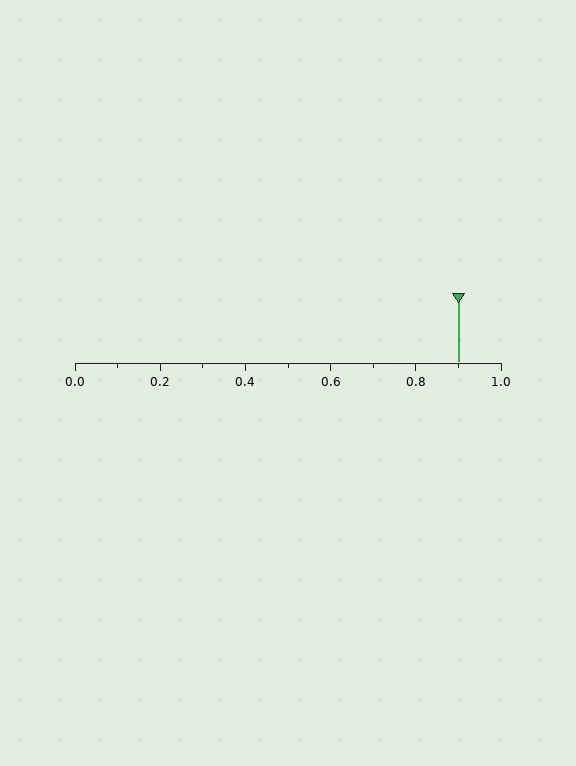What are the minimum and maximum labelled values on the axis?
The axis runs from 0.0 to 1.0.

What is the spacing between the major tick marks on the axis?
The major ticks are spaced 0.2 apart.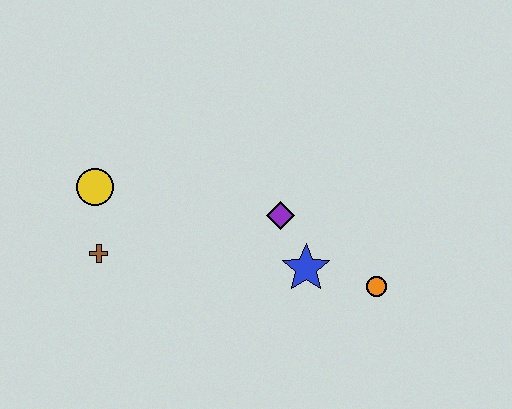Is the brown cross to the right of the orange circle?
No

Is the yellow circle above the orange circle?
Yes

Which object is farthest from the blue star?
The yellow circle is farthest from the blue star.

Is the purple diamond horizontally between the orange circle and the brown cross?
Yes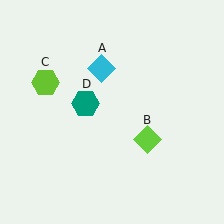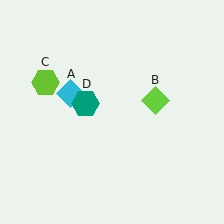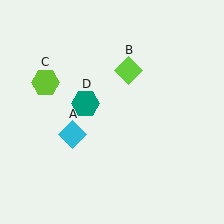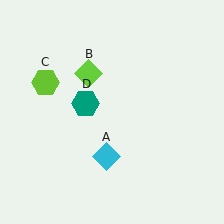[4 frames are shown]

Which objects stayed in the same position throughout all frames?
Lime hexagon (object C) and teal hexagon (object D) remained stationary.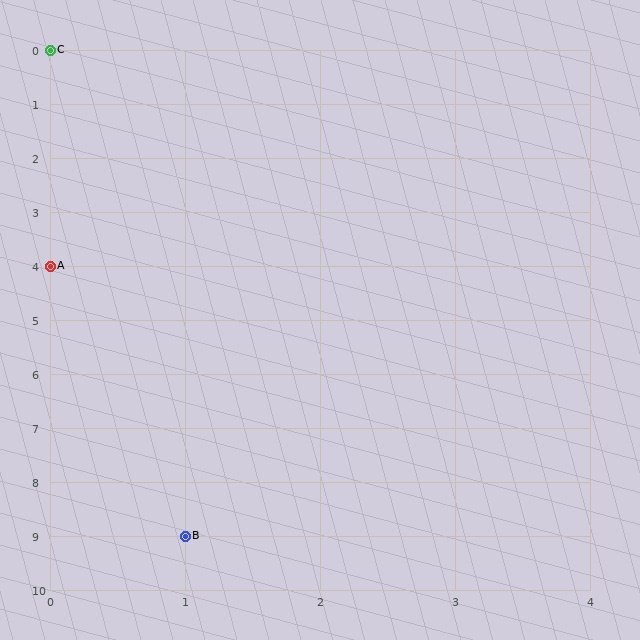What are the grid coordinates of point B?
Point B is at grid coordinates (1, 9).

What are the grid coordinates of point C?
Point C is at grid coordinates (0, 0).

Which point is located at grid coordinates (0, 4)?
Point A is at (0, 4).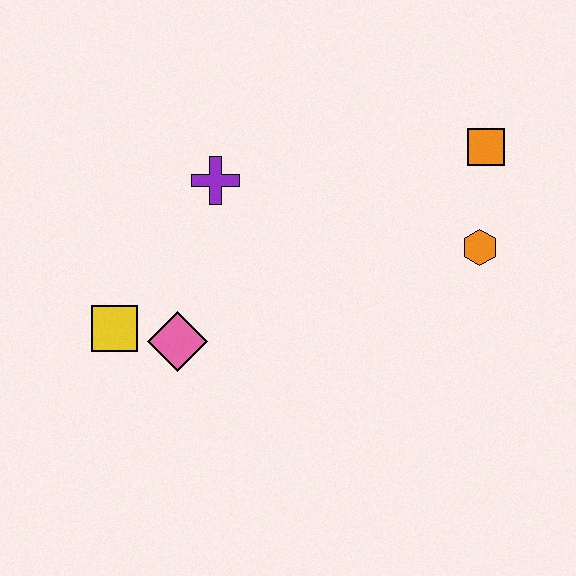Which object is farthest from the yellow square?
The orange square is farthest from the yellow square.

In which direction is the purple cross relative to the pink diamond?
The purple cross is above the pink diamond.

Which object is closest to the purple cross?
The pink diamond is closest to the purple cross.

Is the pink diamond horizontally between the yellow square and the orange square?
Yes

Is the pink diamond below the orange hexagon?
Yes